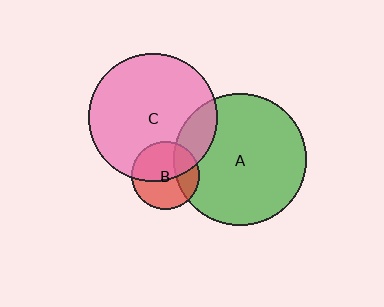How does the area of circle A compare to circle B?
Approximately 3.8 times.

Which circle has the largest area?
Circle A (green).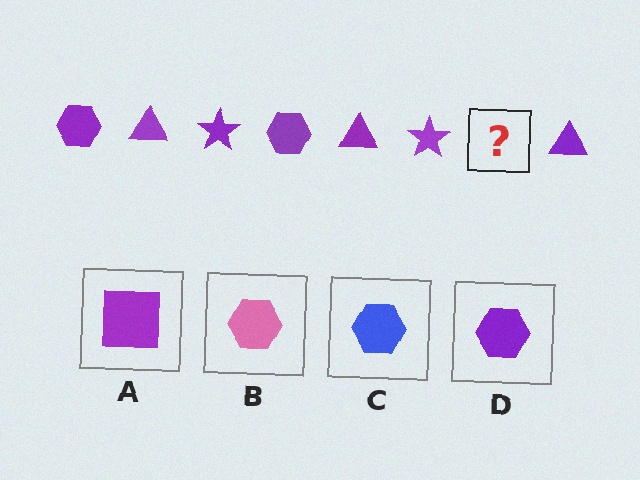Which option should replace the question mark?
Option D.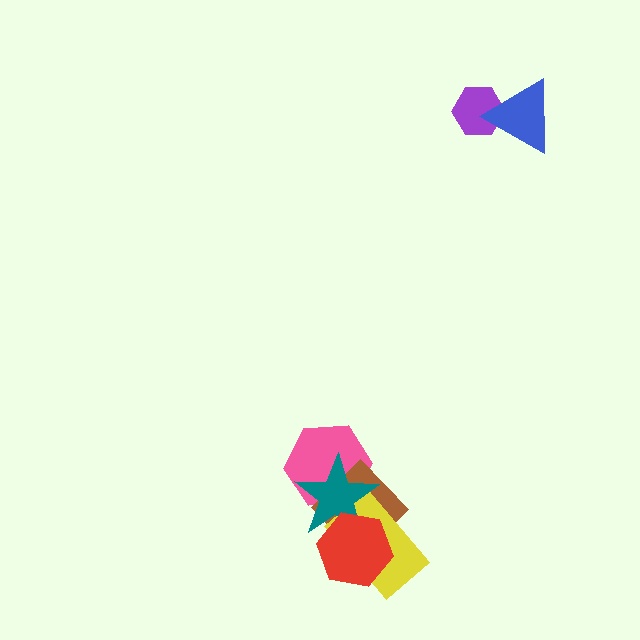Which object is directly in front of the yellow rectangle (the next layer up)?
The teal star is directly in front of the yellow rectangle.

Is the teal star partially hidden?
Yes, it is partially covered by another shape.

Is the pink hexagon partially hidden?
Yes, it is partially covered by another shape.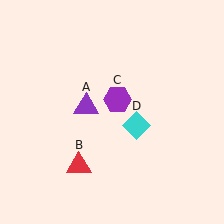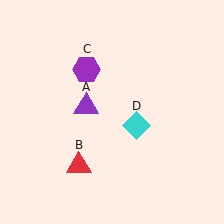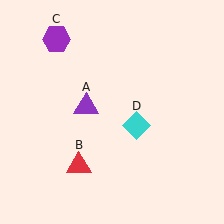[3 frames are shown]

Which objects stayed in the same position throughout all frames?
Purple triangle (object A) and red triangle (object B) and cyan diamond (object D) remained stationary.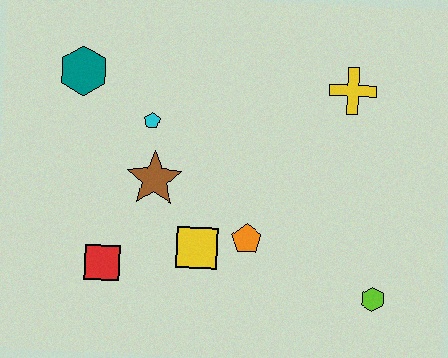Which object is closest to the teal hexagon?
The cyan pentagon is closest to the teal hexagon.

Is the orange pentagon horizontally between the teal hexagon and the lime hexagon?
Yes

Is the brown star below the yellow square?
No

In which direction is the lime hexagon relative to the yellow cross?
The lime hexagon is below the yellow cross.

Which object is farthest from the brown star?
The lime hexagon is farthest from the brown star.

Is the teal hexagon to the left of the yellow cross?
Yes